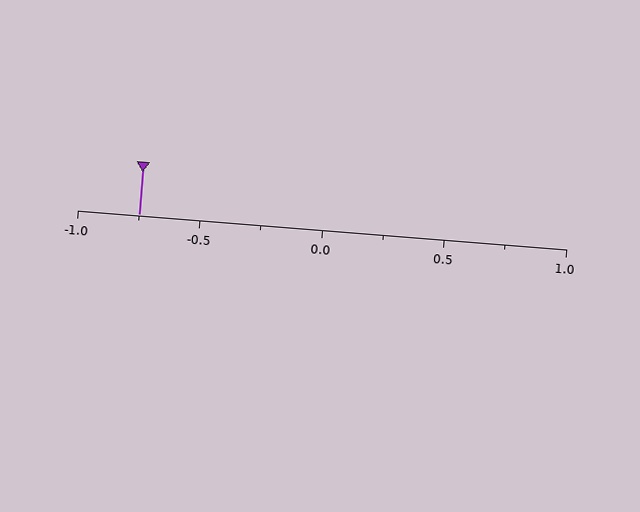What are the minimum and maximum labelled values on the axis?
The axis runs from -1.0 to 1.0.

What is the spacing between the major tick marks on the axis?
The major ticks are spaced 0.5 apart.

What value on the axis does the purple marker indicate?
The marker indicates approximately -0.75.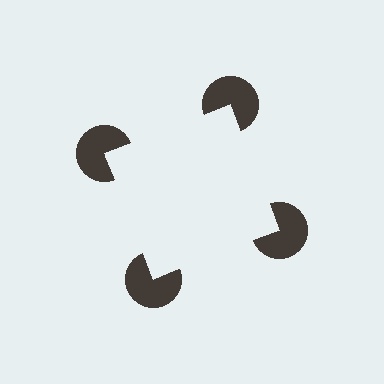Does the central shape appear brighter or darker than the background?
It typically appears slightly brighter than the background, even though no actual brightness change is drawn.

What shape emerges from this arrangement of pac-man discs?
An illusory square — its edges are inferred from the aligned wedge cuts in the pac-man discs, not physically drawn.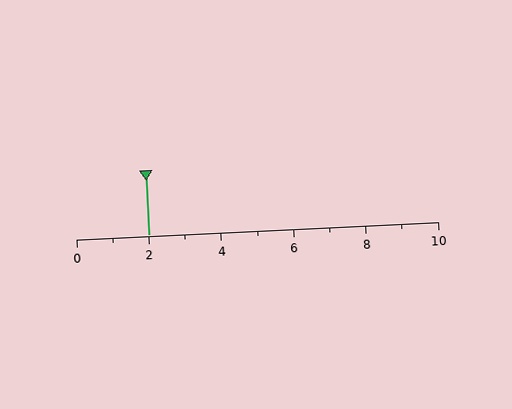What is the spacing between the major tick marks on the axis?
The major ticks are spaced 2 apart.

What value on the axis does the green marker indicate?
The marker indicates approximately 2.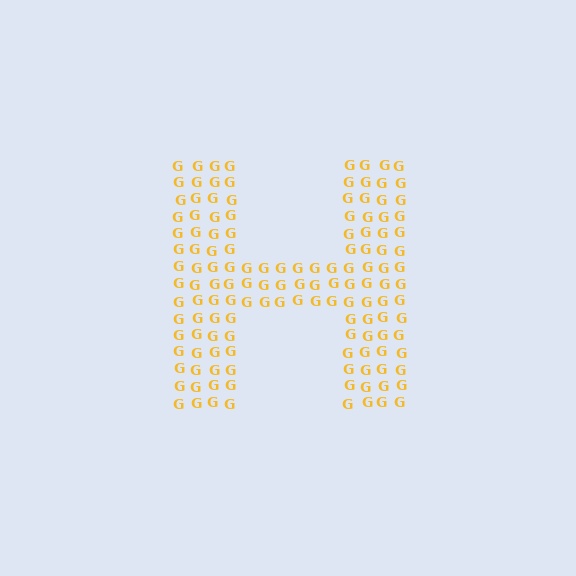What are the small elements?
The small elements are letter G's.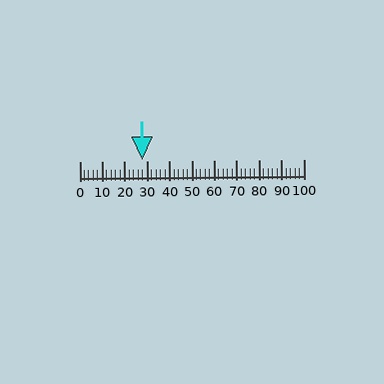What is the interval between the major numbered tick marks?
The major tick marks are spaced 10 units apart.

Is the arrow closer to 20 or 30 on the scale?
The arrow is closer to 30.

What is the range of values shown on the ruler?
The ruler shows values from 0 to 100.